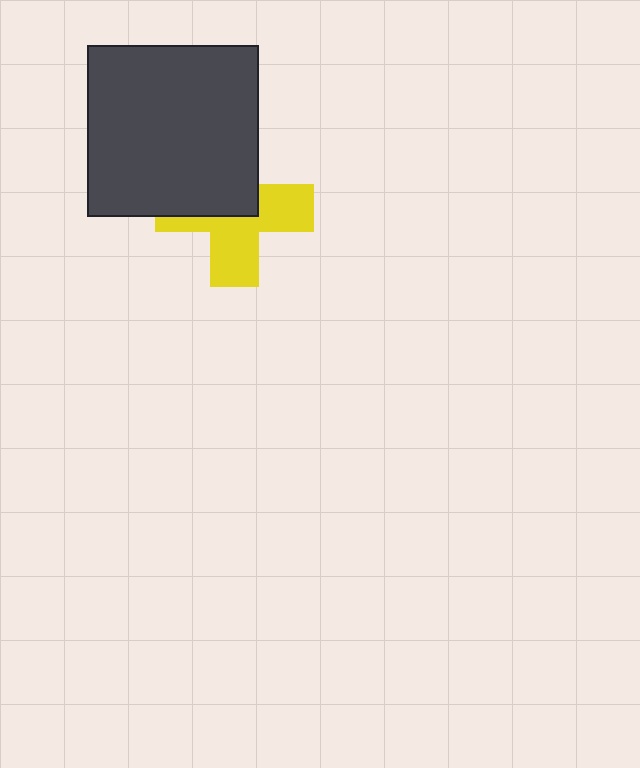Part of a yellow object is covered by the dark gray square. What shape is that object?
It is a cross.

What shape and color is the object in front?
The object in front is a dark gray square.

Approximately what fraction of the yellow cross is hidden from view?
Roughly 48% of the yellow cross is hidden behind the dark gray square.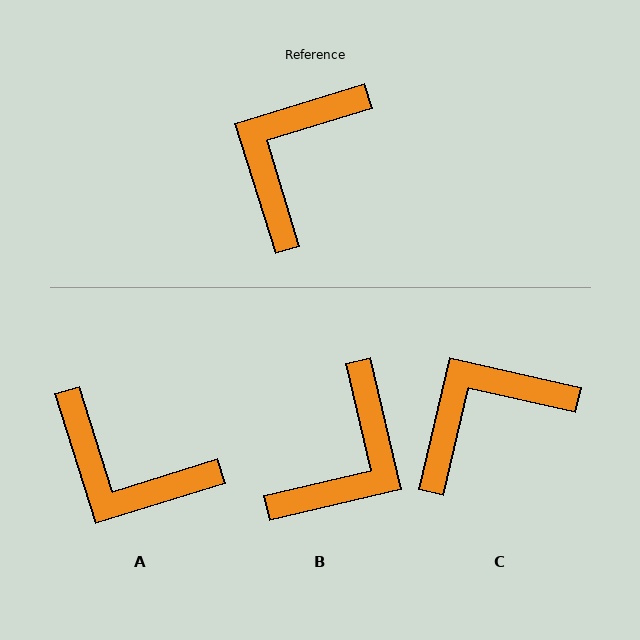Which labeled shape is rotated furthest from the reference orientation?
B, about 176 degrees away.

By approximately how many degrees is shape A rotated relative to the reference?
Approximately 90 degrees counter-clockwise.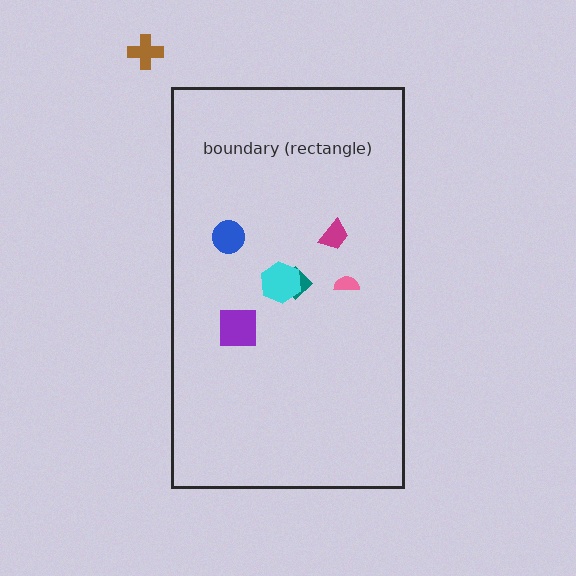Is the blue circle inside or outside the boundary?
Inside.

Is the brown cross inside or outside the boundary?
Outside.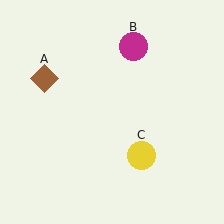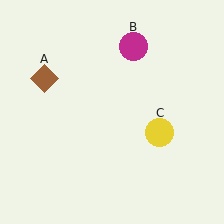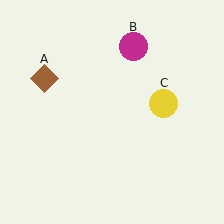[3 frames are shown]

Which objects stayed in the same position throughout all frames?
Brown diamond (object A) and magenta circle (object B) remained stationary.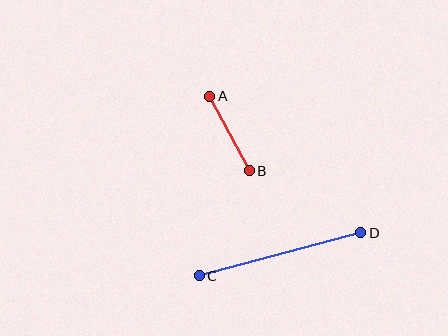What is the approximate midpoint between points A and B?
The midpoint is at approximately (230, 133) pixels.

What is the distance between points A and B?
The distance is approximately 84 pixels.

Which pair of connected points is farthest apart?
Points C and D are farthest apart.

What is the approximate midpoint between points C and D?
The midpoint is at approximately (280, 254) pixels.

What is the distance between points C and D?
The distance is approximately 168 pixels.